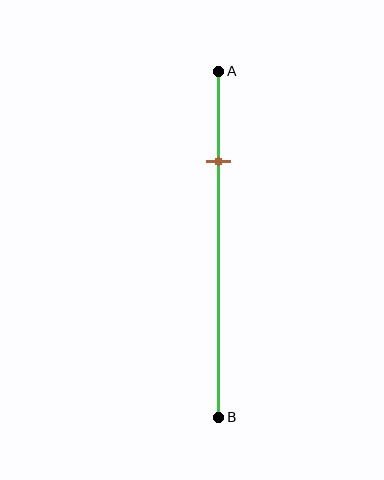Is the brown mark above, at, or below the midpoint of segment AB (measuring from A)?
The brown mark is above the midpoint of segment AB.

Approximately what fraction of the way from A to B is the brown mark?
The brown mark is approximately 25% of the way from A to B.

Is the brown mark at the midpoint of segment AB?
No, the mark is at about 25% from A, not at the 50% midpoint.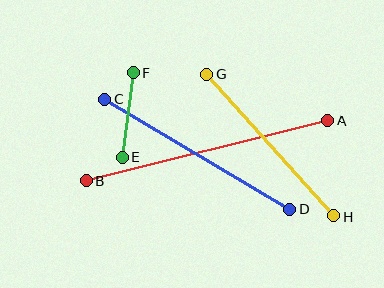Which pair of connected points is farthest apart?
Points A and B are farthest apart.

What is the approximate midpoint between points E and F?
The midpoint is at approximately (128, 115) pixels.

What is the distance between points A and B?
The distance is approximately 249 pixels.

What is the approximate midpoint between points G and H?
The midpoint is at approximately (270, 145) pixels.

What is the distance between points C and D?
The distance is approximately 215 pixels.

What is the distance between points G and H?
The distance is approximately 190 pixels.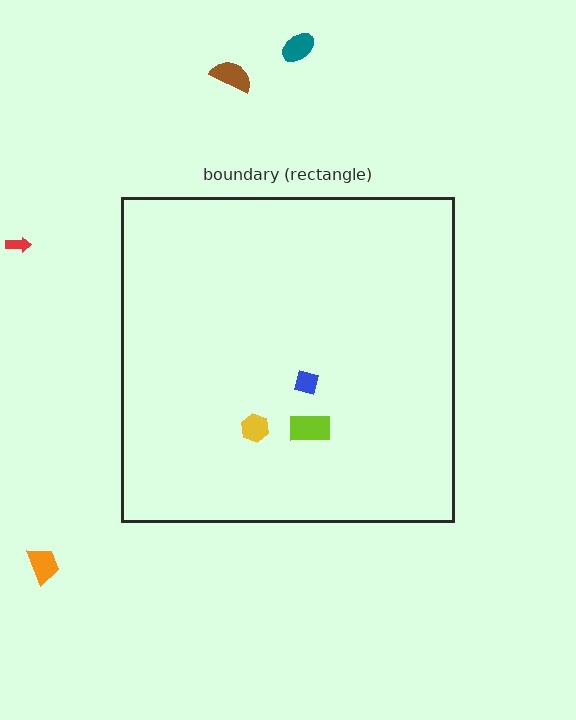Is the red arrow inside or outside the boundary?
Outside.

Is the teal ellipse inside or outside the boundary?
Outside.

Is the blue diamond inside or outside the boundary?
Inside.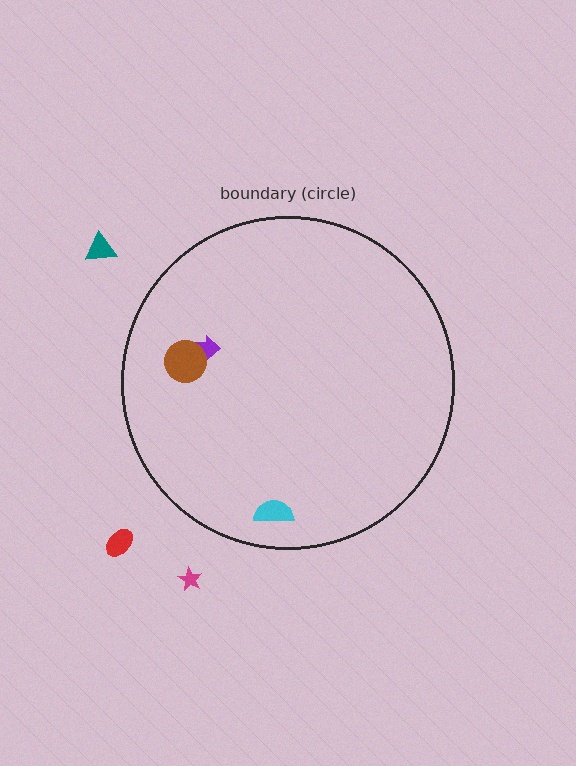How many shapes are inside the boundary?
3 inside, 3 outside.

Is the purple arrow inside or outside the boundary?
Inside.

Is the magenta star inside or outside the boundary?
Outside.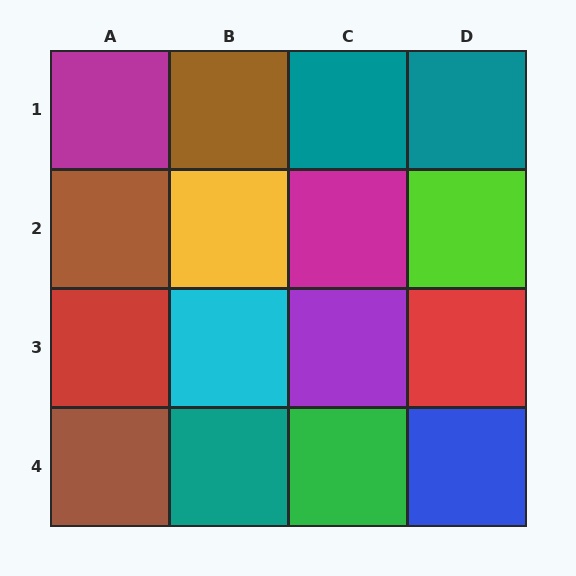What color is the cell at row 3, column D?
Red.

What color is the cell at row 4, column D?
Blue.